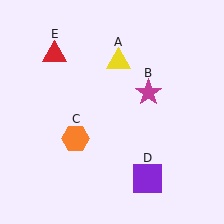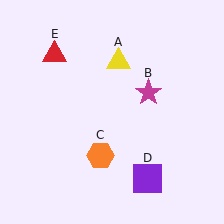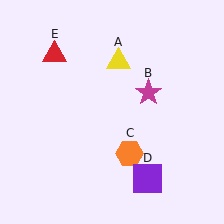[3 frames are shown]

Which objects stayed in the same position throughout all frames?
Yellow triangle (object A) and magenta star (object B) and purple square (object D) and red triangle (object E) remained stationary.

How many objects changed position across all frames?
1 object changed position: orange hexagon (object C).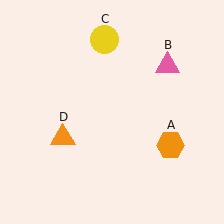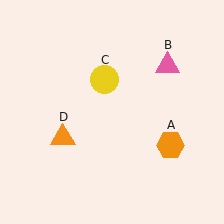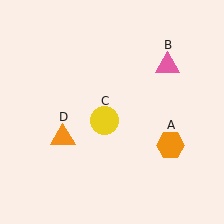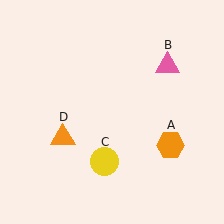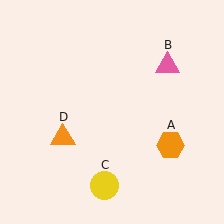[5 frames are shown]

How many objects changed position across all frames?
1 object changed position: yellow circle (object C).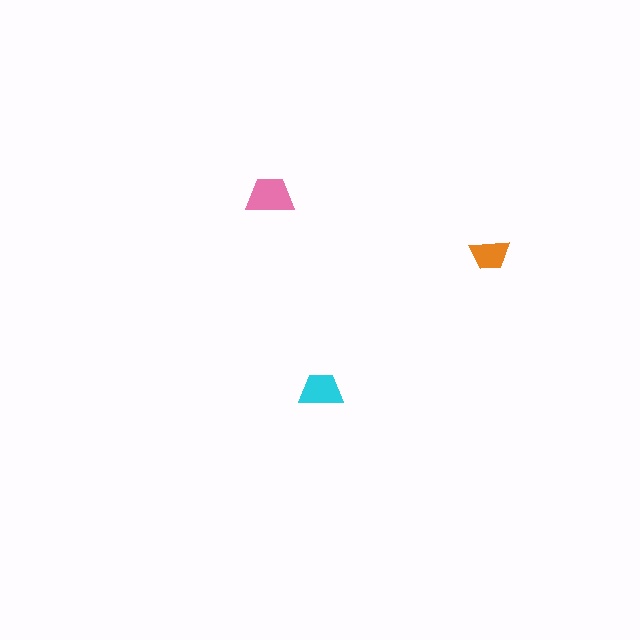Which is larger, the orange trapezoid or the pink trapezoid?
The pink one.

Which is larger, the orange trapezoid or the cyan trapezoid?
The cyan one.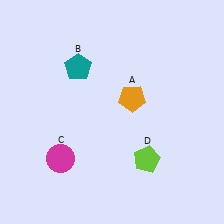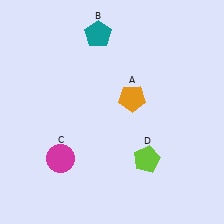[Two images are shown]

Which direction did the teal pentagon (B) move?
The teal pentagon (B) moved up.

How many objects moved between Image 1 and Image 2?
1 object moved between the two images.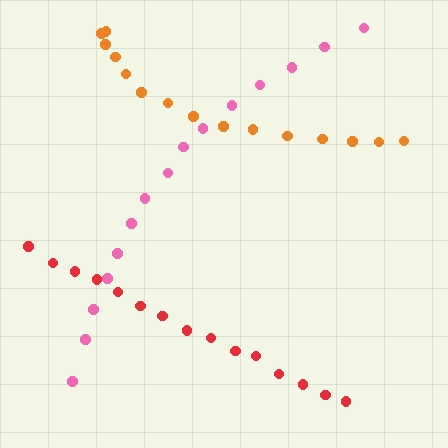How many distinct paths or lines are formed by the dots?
There are 3 distinct paths.